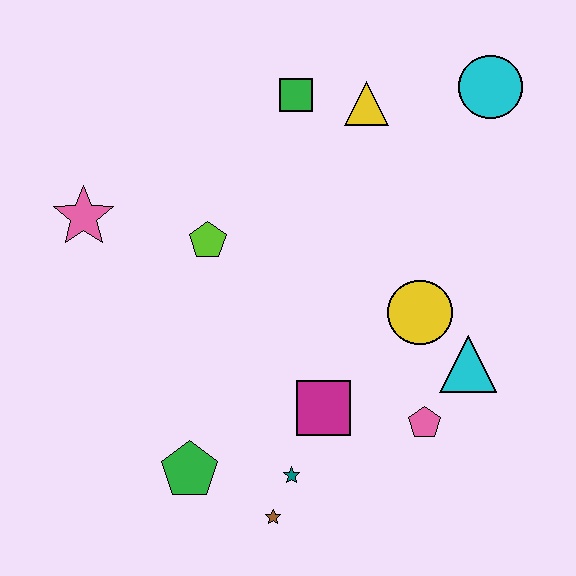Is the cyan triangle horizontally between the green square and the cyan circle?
Yes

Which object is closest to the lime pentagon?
The pink star is closest to the lime pentagon.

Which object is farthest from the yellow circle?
The pink star is farthest from the yellow circle.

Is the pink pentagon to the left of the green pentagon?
No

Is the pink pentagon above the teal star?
Yes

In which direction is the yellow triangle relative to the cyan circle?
The yellow triangle is to the left of the cyan circle.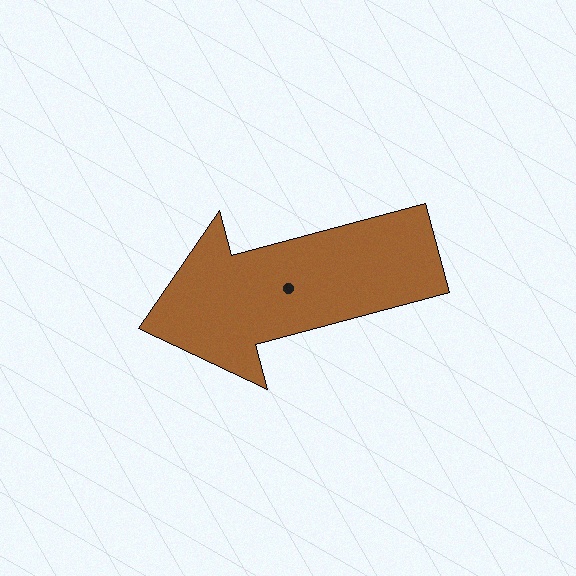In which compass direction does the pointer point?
West.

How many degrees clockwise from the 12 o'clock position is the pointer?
Approximately 255 degrees.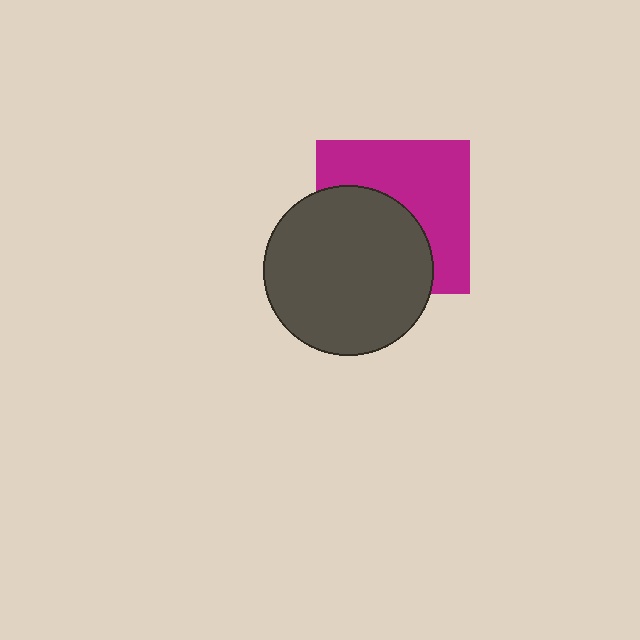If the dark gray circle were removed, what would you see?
You would see the complete magenta square.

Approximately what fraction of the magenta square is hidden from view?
Roughly 47% of the magenta square is hidden behind the dark gray circle.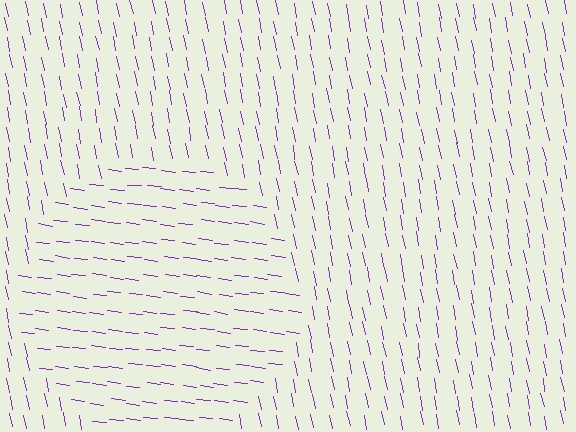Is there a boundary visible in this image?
Yes, there is a texture boundary formed by a change in line orientation.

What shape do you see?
I see a circle.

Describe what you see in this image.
The image is filled with small purple line segments. A circle region in the image has lines oriented differently from the surrounding lines, creating a visible texture boundary.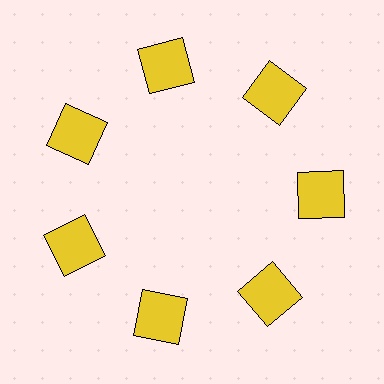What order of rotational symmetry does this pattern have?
This pattern has 7-fold rotational symmetry.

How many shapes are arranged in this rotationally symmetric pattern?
There are 7 shapes, arranged in 7 groups of 1.